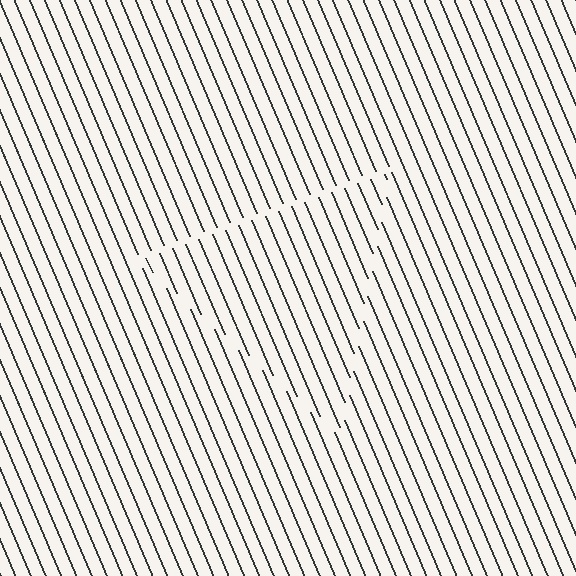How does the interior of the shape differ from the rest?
The interior of the shape contains the same grating, shifted by half a period — the contour is defined by the phase discontinuity where line-ends from the inner and outer gratings abut.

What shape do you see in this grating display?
An illusory triangle. The interior of the shape contains the same grating, shifted by half a period — the contour is defined by the phase discontinuity where line-ends from the inner and outer gratings abut.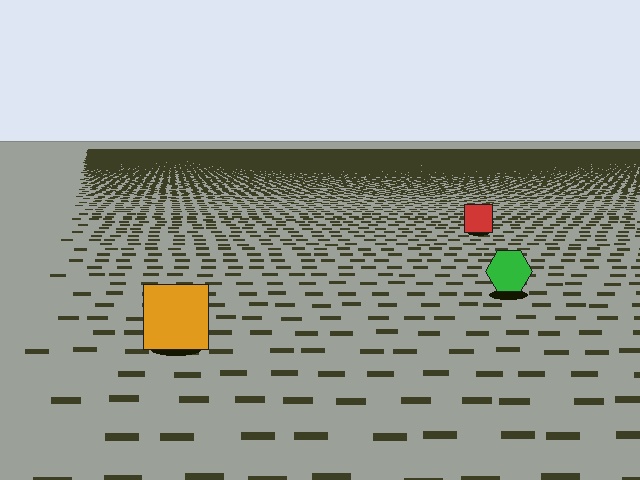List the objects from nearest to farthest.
From nearest to farthest: the orange square, the green hexagon, the red square.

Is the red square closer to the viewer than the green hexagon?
No. The green hexagon is closer — you can tell from the texture gradient: the ground texture is coarser near it.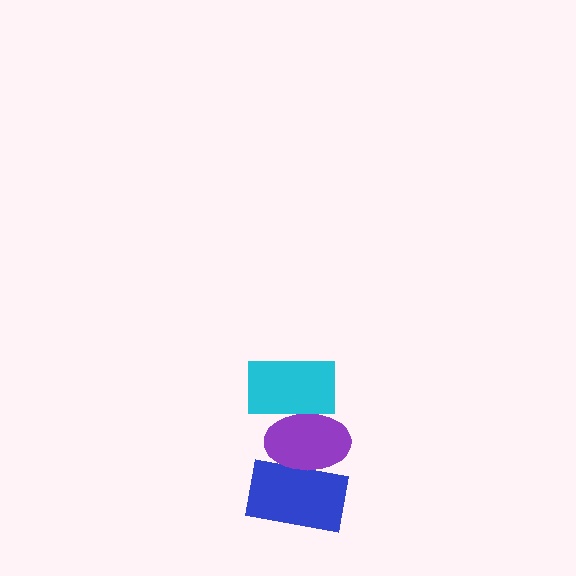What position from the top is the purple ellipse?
The purple ellipse is 2nd from the top.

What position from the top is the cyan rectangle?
The cyan rectangle is 1st from the top.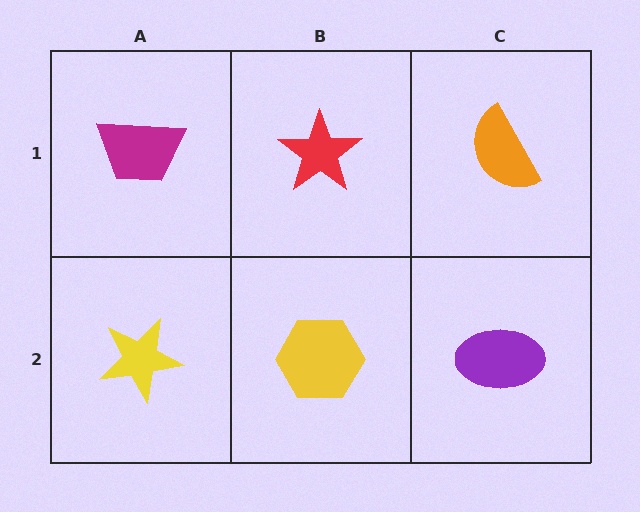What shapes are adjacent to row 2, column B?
A red star (row 1, column B), a yellow star (row 2, column A), a purple ellipse (row 2, column C).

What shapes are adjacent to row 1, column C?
A purple ellipse (row 2, column C), a red star (row 1, column B).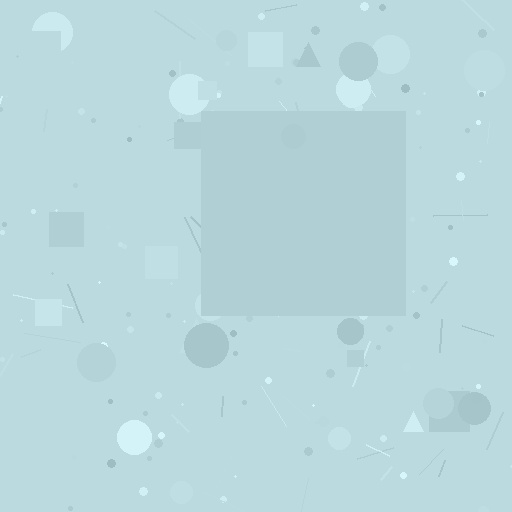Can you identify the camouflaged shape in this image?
The camouflaged shape is a square.